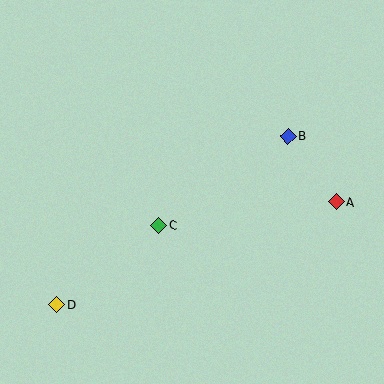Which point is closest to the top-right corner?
Point B is closest to the top-right corner.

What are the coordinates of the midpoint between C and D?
The midpoint between C and D is at (108, 265).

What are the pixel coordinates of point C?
Point C is at (159, 225).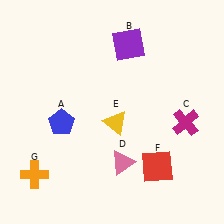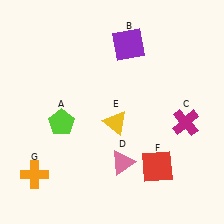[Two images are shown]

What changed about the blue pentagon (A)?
In Image 1, A is blue. In Image 2, it changed to lime.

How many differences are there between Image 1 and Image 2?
There is 1 difference between the two images.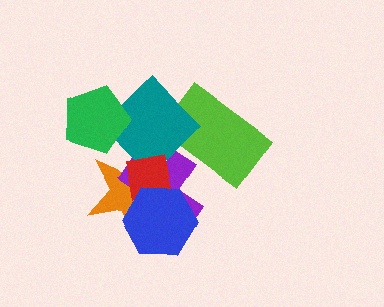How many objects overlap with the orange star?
4 objects overlap with the orange star.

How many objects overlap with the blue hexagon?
3 objects overlap with the blue hexagon.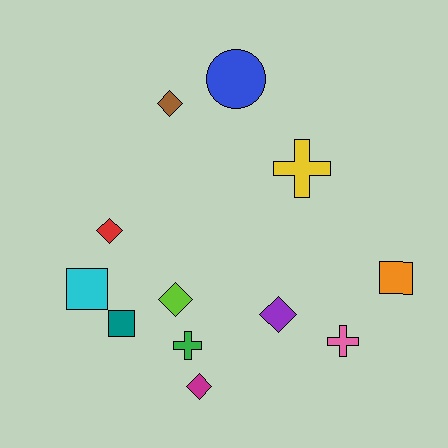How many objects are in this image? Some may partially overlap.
There are 12 objects.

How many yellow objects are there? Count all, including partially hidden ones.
There is 1 yellow object.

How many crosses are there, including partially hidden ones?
There are 3 crosses.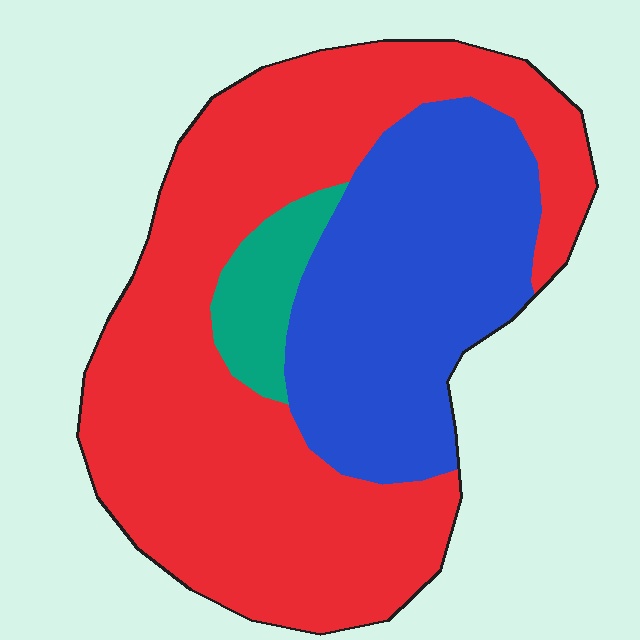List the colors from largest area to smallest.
From largest to smallest: red, blue, teal.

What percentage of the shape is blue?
Blue takes up about one third (1/3) of the shape.